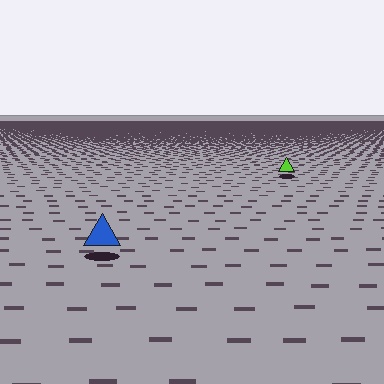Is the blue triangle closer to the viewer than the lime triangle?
Yes. The blue triangle is closer — you can tell from the texture gradient: the ground texture is coarser near it.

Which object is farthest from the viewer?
The lime triangle is farthest from the viewer. It appears smaller and the ground texture around it is denser.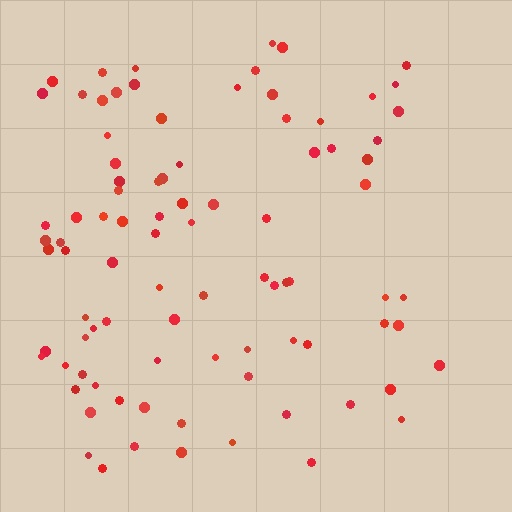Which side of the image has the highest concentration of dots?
The left.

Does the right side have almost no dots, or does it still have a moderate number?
Still a moderate number, just noticeably fewer than the left.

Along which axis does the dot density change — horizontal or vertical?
Horizontal.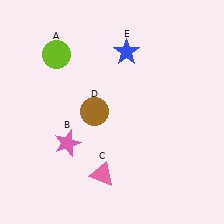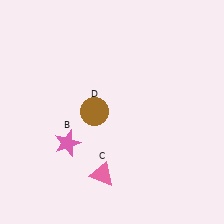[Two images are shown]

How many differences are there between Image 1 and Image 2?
There are 2 differences between the two images.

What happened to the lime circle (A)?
The lime circle (A) was removed in Image 2. It was in the top-left area of Image 1.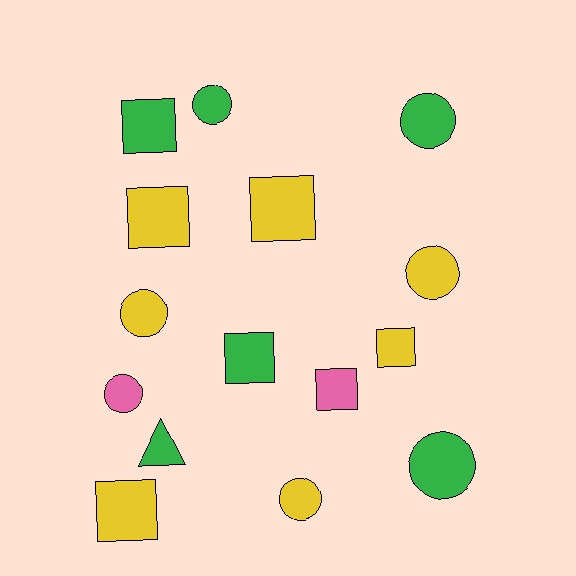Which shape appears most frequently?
Circle, with 7 objects.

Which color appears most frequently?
Yellow, with 7 objects.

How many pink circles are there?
There is 1 pink circle.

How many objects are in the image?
There are 15 objects.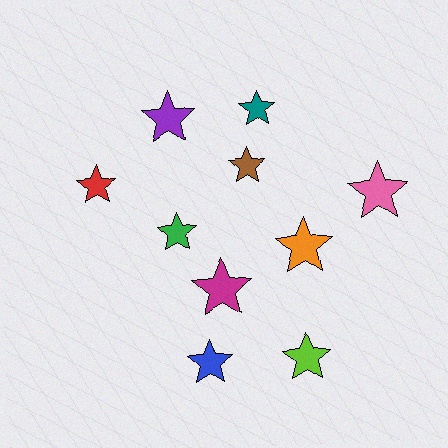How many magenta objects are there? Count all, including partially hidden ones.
There is 1 magenta object.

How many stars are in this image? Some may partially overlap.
There are 10 stars.